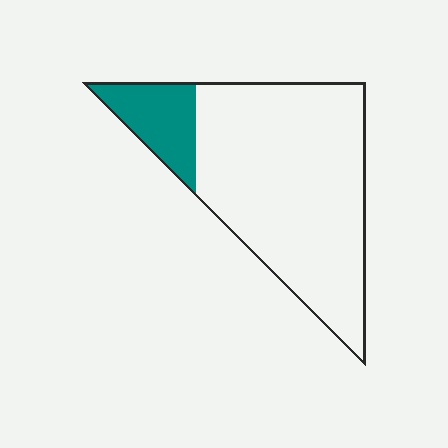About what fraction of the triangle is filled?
About one sixth (1/6).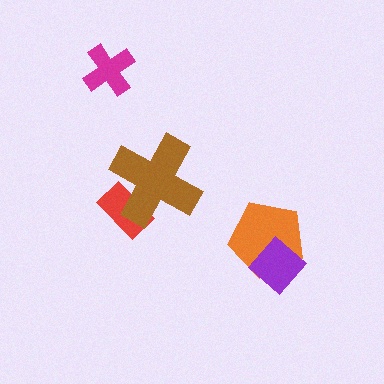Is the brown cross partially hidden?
No, no other shape covers it.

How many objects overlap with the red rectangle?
1 object overlaps with the red rectangle.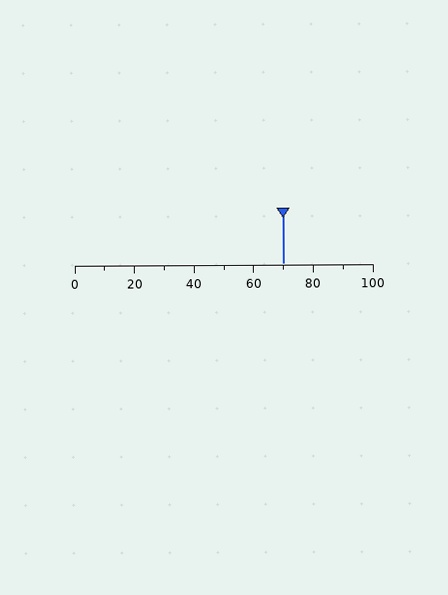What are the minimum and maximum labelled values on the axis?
The axis runs from 0 to 100.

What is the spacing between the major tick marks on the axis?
The major ticks are spaced 20 apart.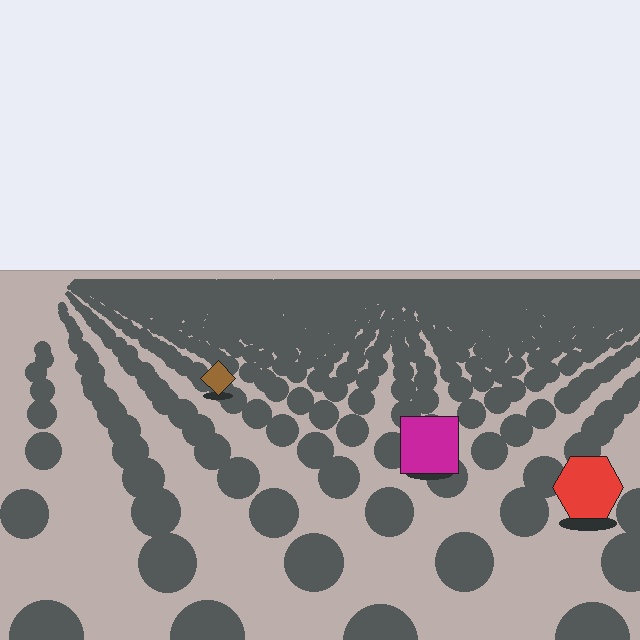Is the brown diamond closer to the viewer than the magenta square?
No. The magenta square is closer — you can tell from the texture gradient: the ground texture is coarser near it.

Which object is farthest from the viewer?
The brown diamond is farthest from the viewer. It appears smaller and the ground texture around it is denser.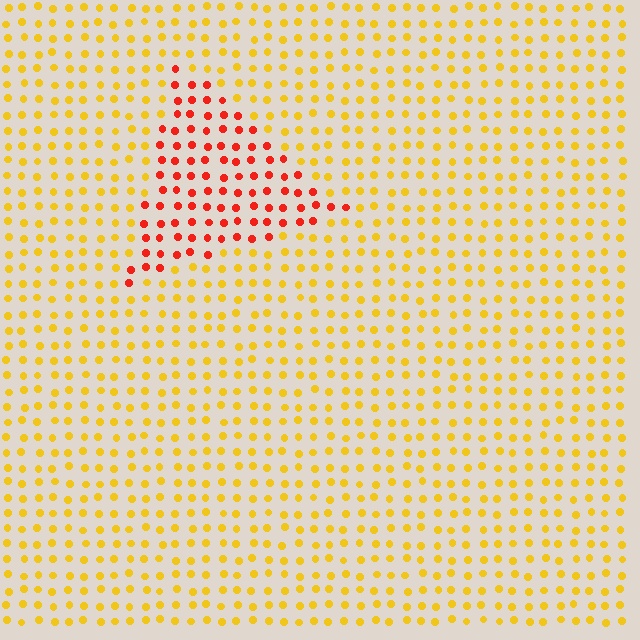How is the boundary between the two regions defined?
The boundary is defined purely by a slight shift in hue (about 46 degrees). Spacing, size, and orientation are identical on both sides.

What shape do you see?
I see a triangle.